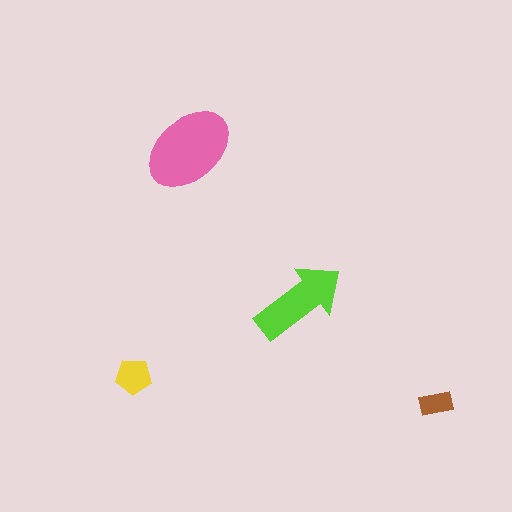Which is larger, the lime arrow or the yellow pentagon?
The lime arrow.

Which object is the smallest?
The brown rectangle.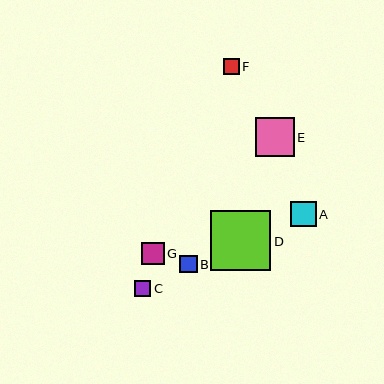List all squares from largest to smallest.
From largest to smallest: D, E, A, G, B, C, F.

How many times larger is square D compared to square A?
Square D is approximately 2.4 times the size of square A.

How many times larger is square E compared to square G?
Square E is approximately 1.7 times the size of square G.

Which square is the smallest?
Square F is the smallest with a size of approximately 16 pixels.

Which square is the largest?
Square D is the largest with a size of approximately 60 pixels.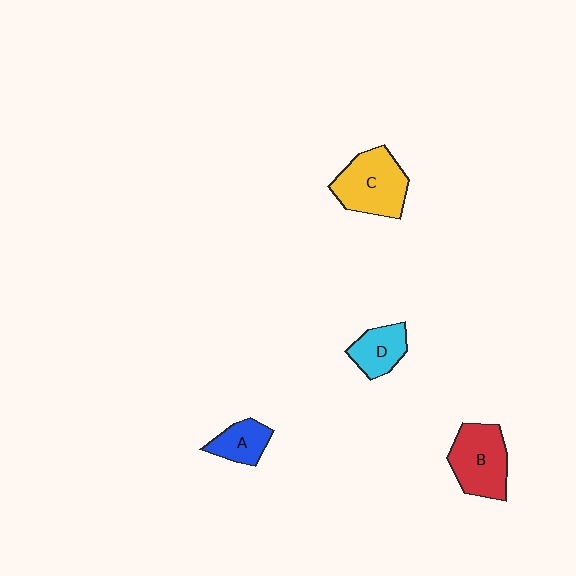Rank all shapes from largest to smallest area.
From largest to smallest: C (yellow), B (red), D (cyan), A (blue).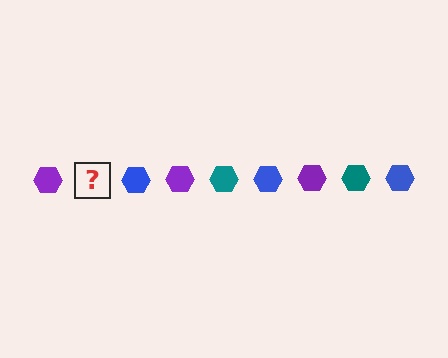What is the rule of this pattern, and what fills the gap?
The rule is that the pattern cycles through purple, teal, blue hexagons. The gap should be filled with a teal hexagon.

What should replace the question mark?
The question mark should be replaced with a teal hexagon.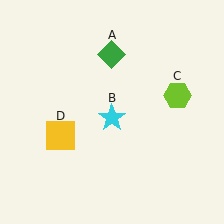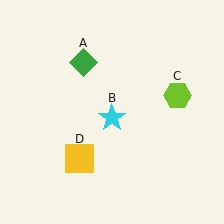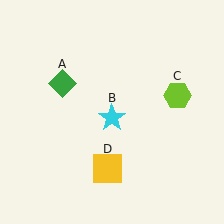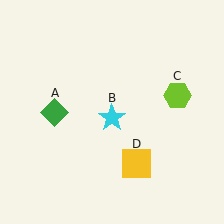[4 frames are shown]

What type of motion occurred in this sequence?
The green diamond (object A), yellow square (object D) rotated counterclockwise around the center of the scene.